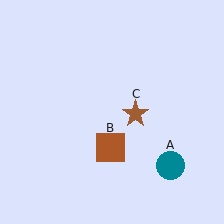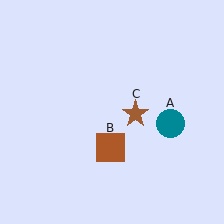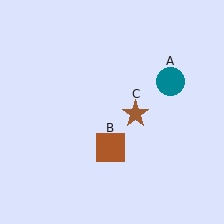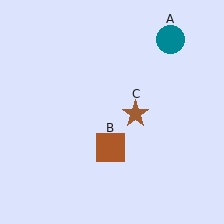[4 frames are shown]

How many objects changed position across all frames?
1 object changed position: teal circle (object A).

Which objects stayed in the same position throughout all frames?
Brown square (object B) and brown star (object C) remained stationary.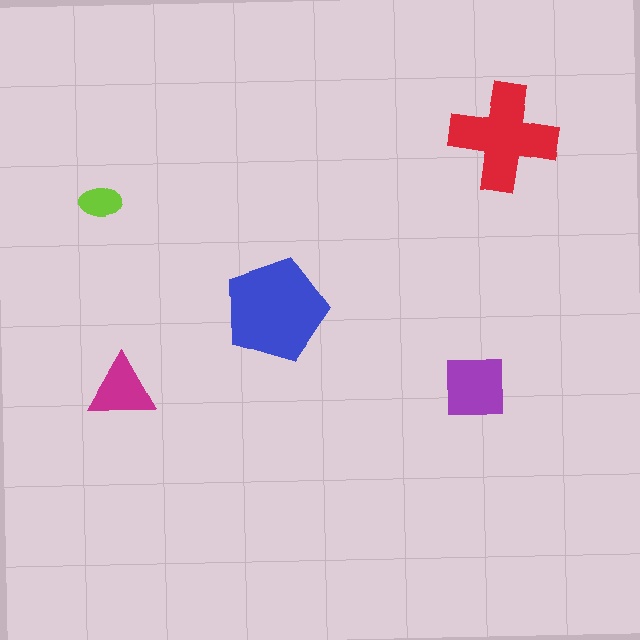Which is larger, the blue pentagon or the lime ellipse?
The blue pentagon.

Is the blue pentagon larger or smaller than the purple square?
Larger.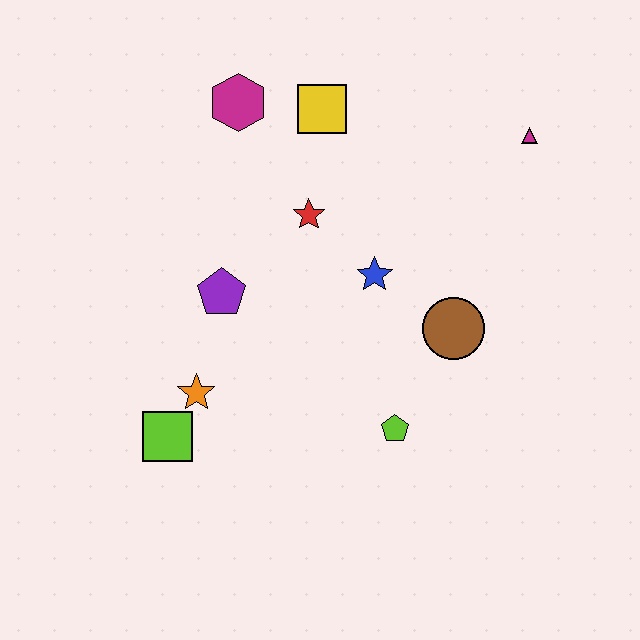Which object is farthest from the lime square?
The magenta triangle is farthest from the lime square.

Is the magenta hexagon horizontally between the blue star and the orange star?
Yes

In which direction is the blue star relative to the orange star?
The blue star is to the right of the orange star.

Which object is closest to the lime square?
The orange star is closest to the lime square.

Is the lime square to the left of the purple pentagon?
Yes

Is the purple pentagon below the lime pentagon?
No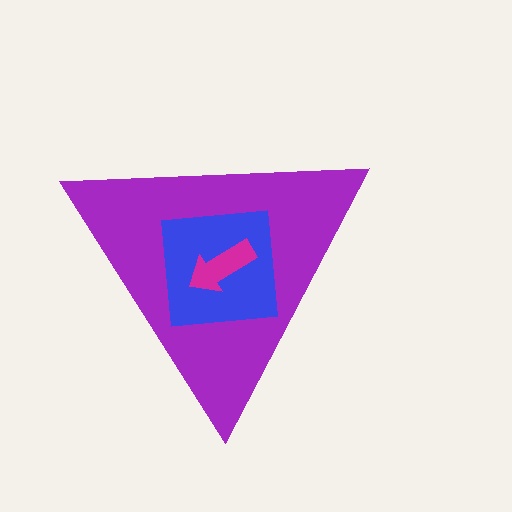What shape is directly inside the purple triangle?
The blue square.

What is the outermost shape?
The purple triangle.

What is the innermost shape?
The magenta arrow.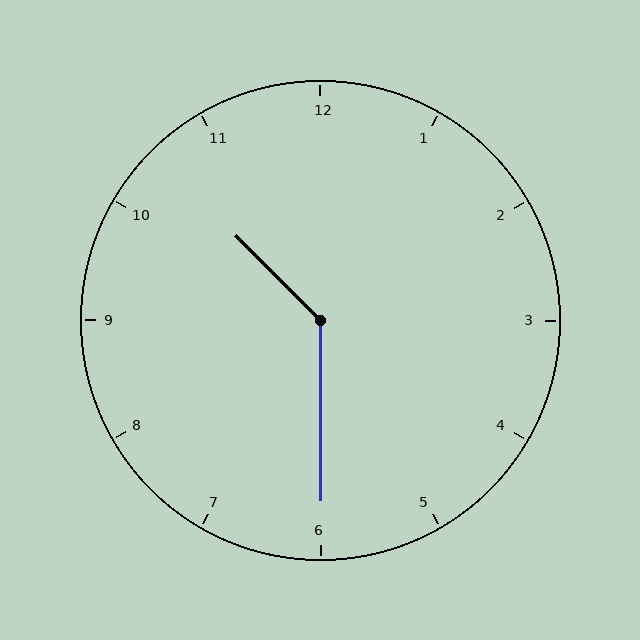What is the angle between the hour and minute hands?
Approximately 135 degrees.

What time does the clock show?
10:30.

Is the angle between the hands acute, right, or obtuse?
It is obtuse.